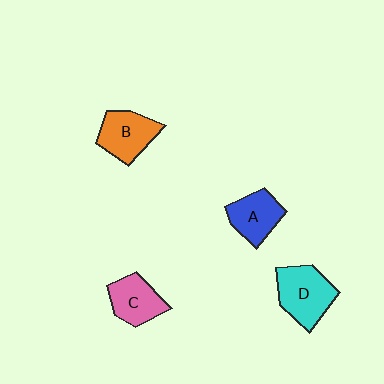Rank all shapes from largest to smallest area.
From largest to smallest: D (cyan), B (orange), C (pink), A (blue).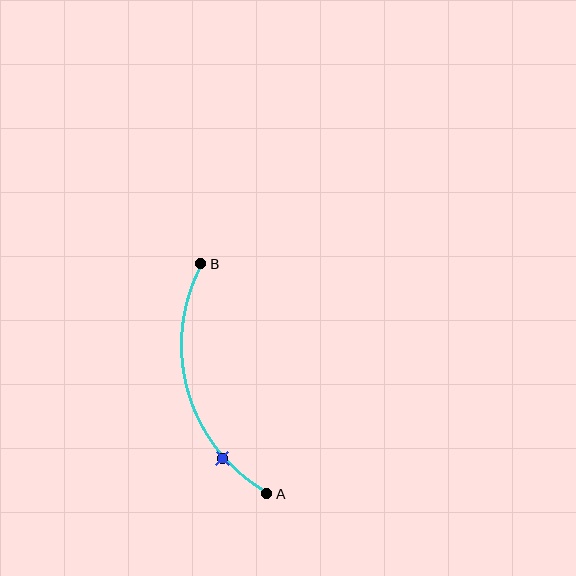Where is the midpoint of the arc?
The arc midpoint is the point on the curve farthest from the straight line joining A and B. It sits to the left of that line.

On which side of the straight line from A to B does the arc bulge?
The arc bulges to the left of the straight line connecting A and B.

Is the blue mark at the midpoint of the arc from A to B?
No. The blue mark lies on the arc but is closer to endpoint A. The arc midpoint would be at the point on the curve equidistant along the arc from both A and B.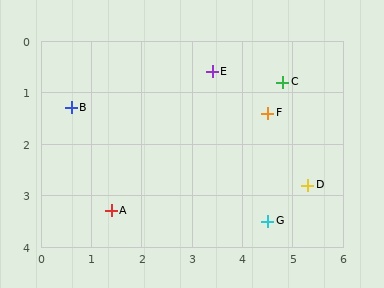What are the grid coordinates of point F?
Point F is at approximately (4.5, 1.4).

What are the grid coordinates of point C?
Point C is at approximately (4.8, 0.8).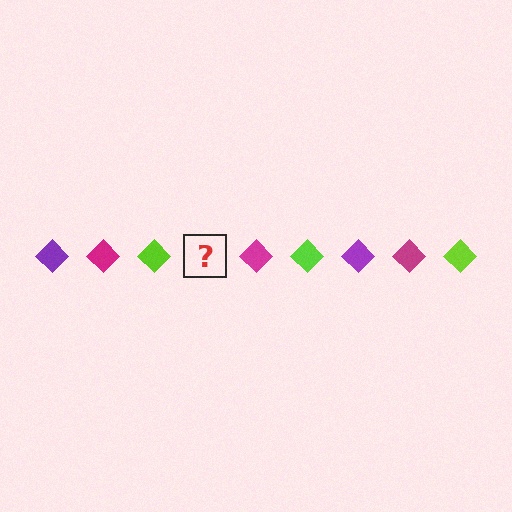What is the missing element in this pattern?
The missing element is a purple diamond.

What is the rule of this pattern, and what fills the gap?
The rule is that the pattern cycles through purple, magenta, lime diamonds. The gap should be filled with a purple diamond.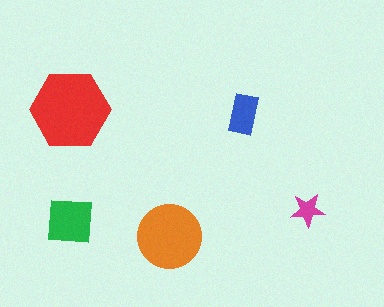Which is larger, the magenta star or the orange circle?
The orange circle.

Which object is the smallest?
The magenta star.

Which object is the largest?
The red hexagon.